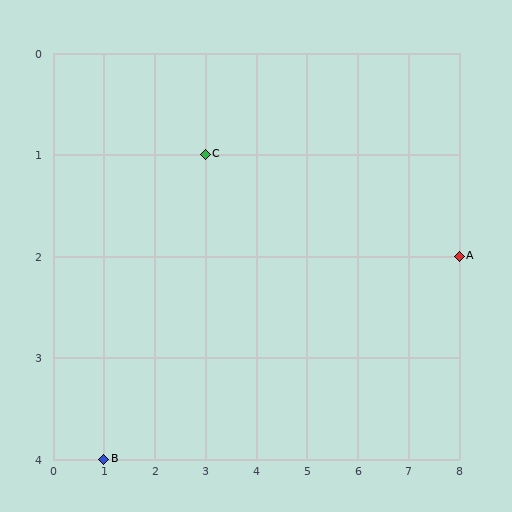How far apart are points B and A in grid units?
Points B and A are 7 columns and 2 rows apart (about 7.3 grid units diagonally).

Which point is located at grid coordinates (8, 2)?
Point A is at (8, 2).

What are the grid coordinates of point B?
Point B is at grid coordinates (1, 4).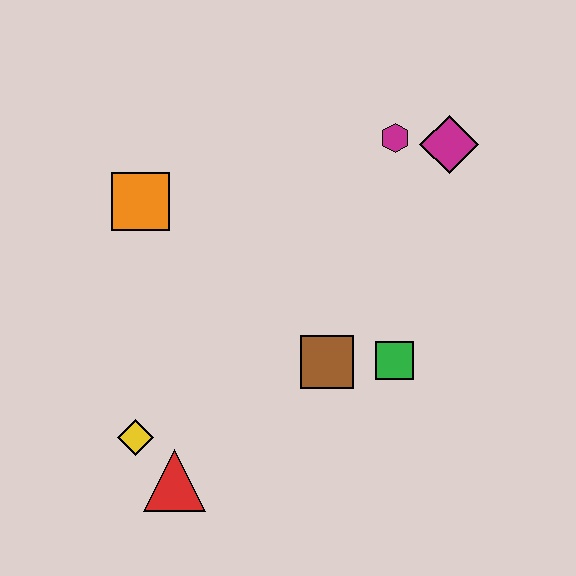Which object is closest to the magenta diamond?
The magenta hexagon is closest to the magenta diamond.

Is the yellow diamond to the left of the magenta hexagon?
Yes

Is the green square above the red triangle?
Yes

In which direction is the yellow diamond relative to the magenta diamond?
The yellow diamond is to the left of the magenta diamond.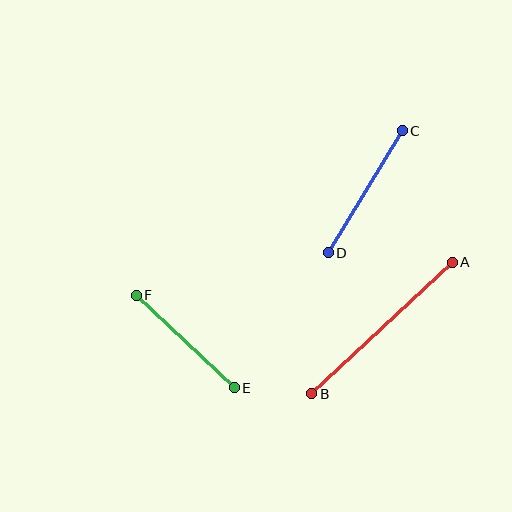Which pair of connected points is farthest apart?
Points A and B are farthest apart.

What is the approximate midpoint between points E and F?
The midpoint is at approximately (185, 341) pixels.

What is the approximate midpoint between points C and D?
The midpoint is at approximately (365, 192) pixels.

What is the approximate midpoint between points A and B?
The midpoint is at approximately (382, 328) pixels.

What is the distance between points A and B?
The distance is approximately 193 pixels.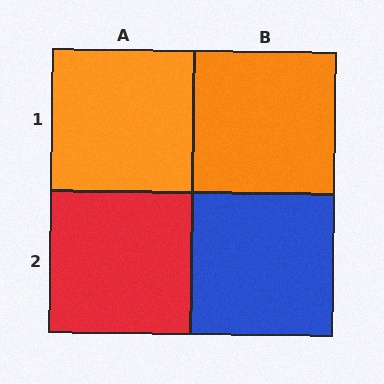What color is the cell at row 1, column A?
Orange.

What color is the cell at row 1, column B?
Orange.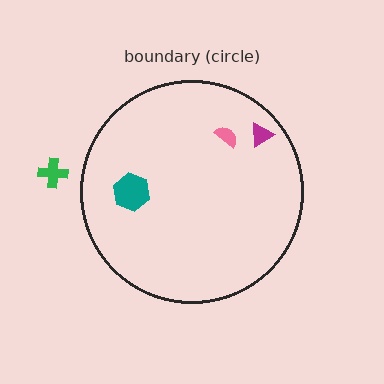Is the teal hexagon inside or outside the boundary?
Inside.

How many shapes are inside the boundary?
3 inside, 1 outside.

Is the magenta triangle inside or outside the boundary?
Inside.